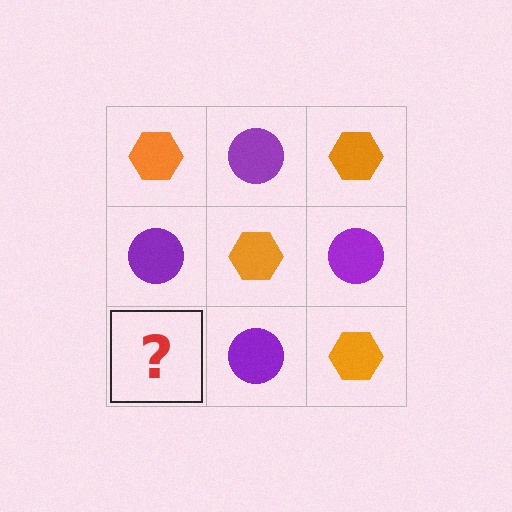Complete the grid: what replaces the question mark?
The question mark should be replaced with an orange hexagon.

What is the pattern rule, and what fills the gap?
The rule is that it alternates orange hexagon and purple circle in a checkerboard pattern. The gap should be filled with an orange hexagon.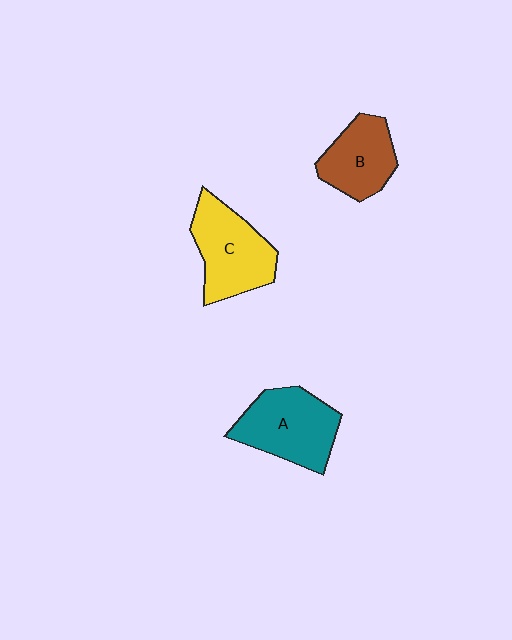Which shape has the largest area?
Shape A (teal).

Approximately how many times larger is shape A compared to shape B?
Approximately 1.3 times.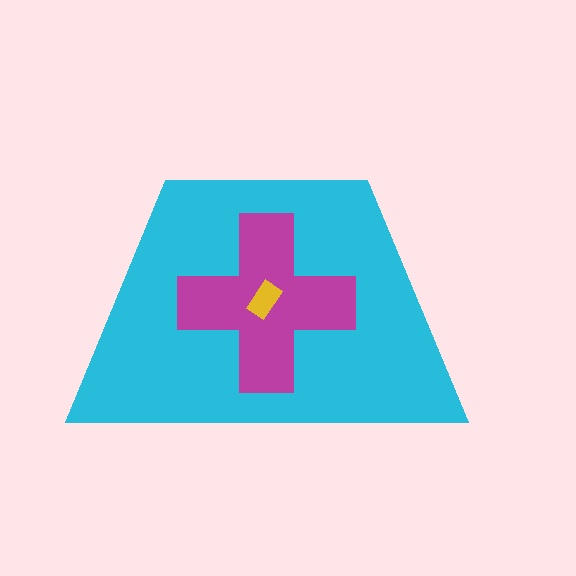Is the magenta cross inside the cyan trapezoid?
Yes.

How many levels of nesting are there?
3.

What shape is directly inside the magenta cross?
The yellow rectangle.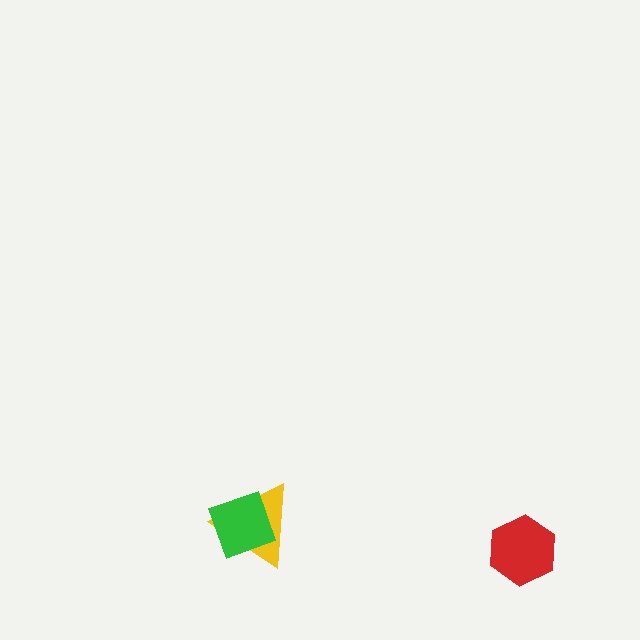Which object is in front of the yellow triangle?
The green square is in front of the yellow triangle.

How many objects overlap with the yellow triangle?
1 object overlaps with the yellow triangle.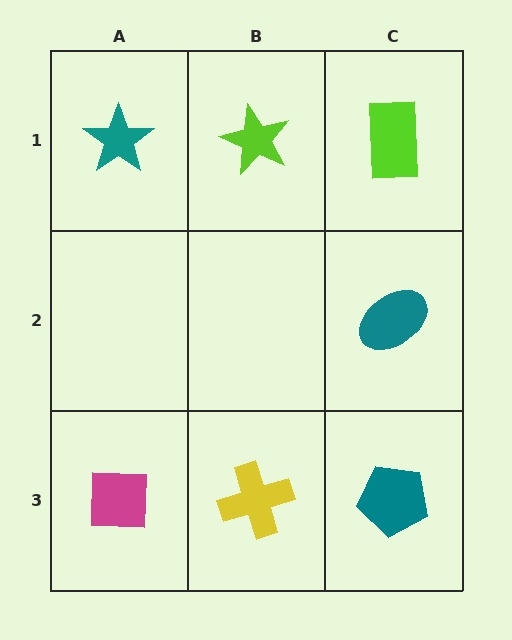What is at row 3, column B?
A yellow cross.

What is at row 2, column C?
A teal ellipse.